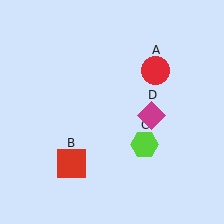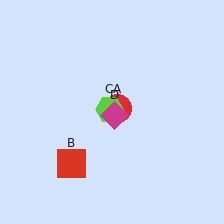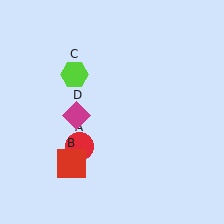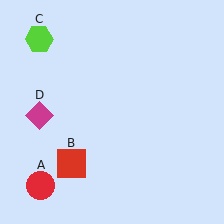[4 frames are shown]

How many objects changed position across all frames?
3 objects changed position: red circle (object A), lime hexagon (object C), magenta diamond (object D).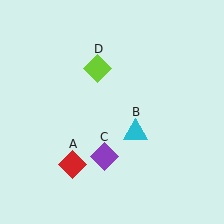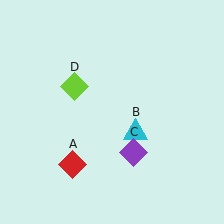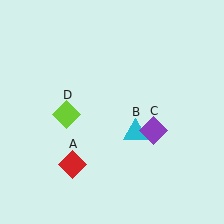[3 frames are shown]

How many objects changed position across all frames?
2 objects changed position: purple diamond (object C), lime diamond (object D).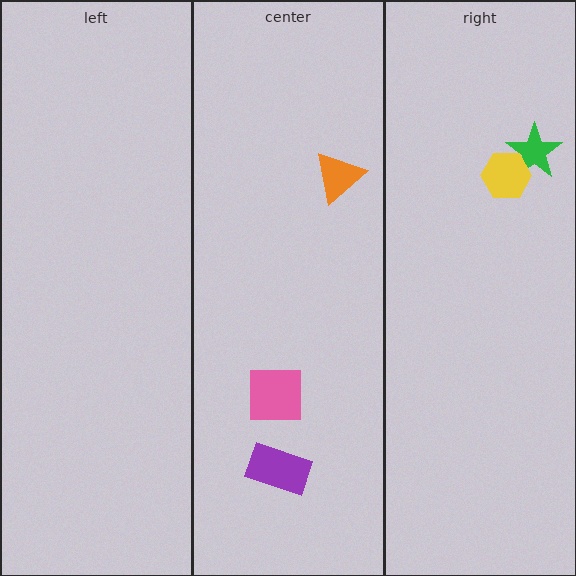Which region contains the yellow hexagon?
The right region.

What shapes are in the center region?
The purple rectangle, the orange triangle, the pink square.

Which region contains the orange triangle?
The center region.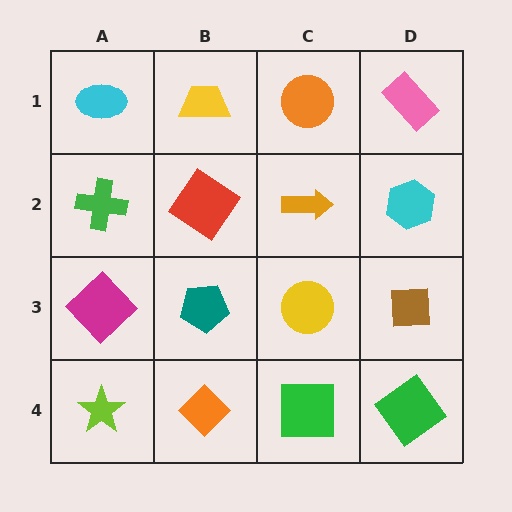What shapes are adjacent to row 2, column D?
A pink rectangle (row 1, column D), a brown square (row 3, column D), an orange arrow (row 2, column C).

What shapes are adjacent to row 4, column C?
A yellow circle (row 3, column C), an orange diamond (row 4, column B), a green diamond (row 4, column D).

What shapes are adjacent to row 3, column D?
A cyan hexagon (row 2, column D), a green diamond (row 4, column D), a yellow circle (row 3, column C).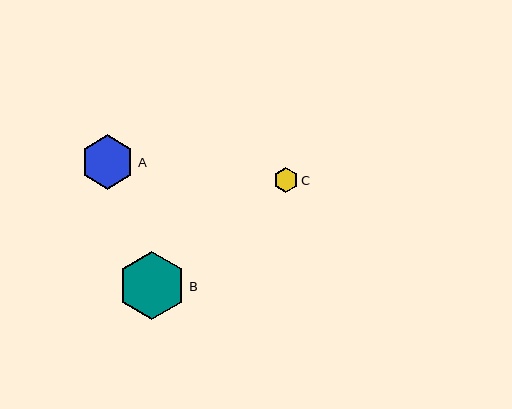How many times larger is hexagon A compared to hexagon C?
Hexagon A is approximately 2.2 times the size of hexagon C.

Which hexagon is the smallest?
Hexagon C is the smallest with a size of approximately 25 pixels.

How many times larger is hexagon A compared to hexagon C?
Hexagon A is approximately 2.2 times the size of hexagon C.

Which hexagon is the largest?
Hexagon B is the largest with a size of approximately 68 pixels.